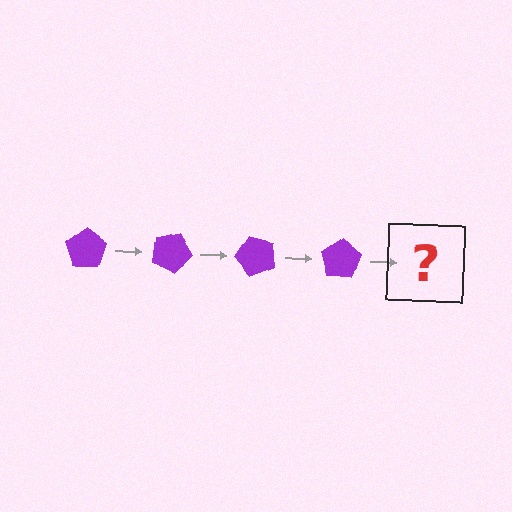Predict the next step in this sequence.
The next step is a purple pentagon rotated 100 degrees.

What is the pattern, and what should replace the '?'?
The pattern is that the pentagon rotates 25 degrees each step. The '?' should be a purple pentagon rotated 100 degrees.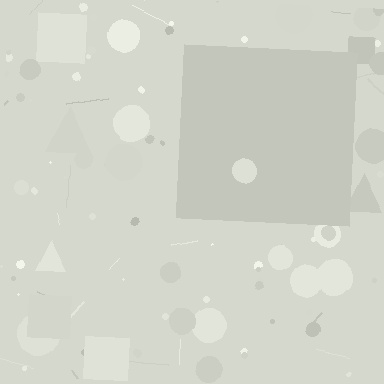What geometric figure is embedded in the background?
A square is embedded in the background.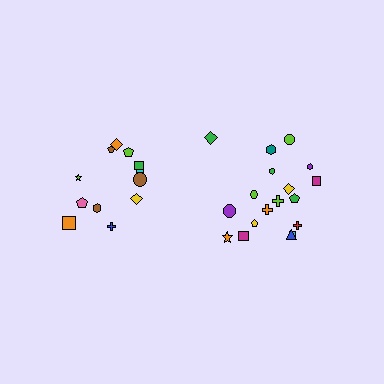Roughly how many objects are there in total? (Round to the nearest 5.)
Roughly 30 objects in total.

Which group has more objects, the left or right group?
The right group.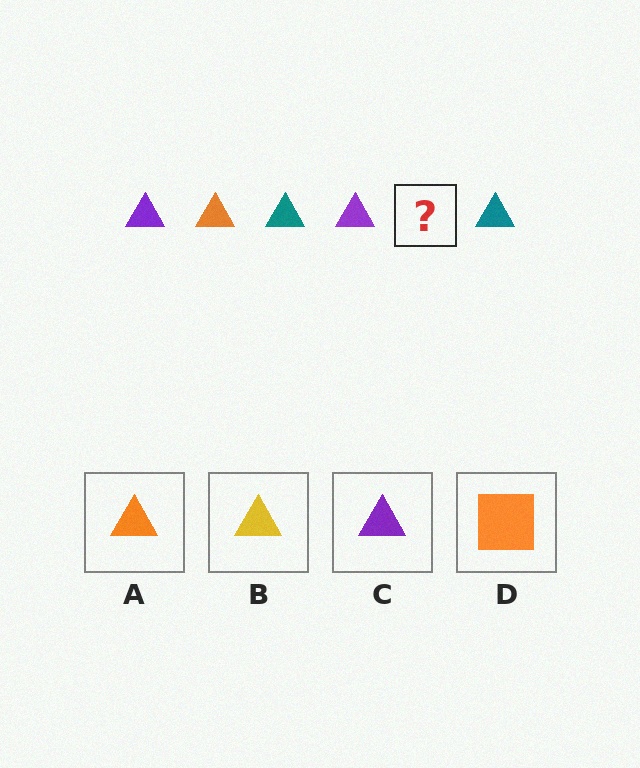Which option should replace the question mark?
Option A.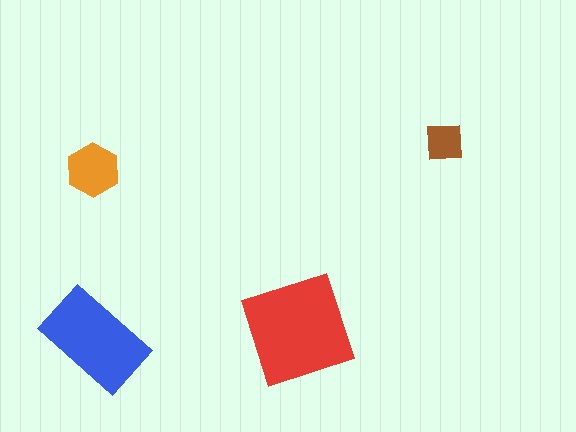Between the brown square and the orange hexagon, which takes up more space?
The orange hexagon.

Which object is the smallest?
The brown square.